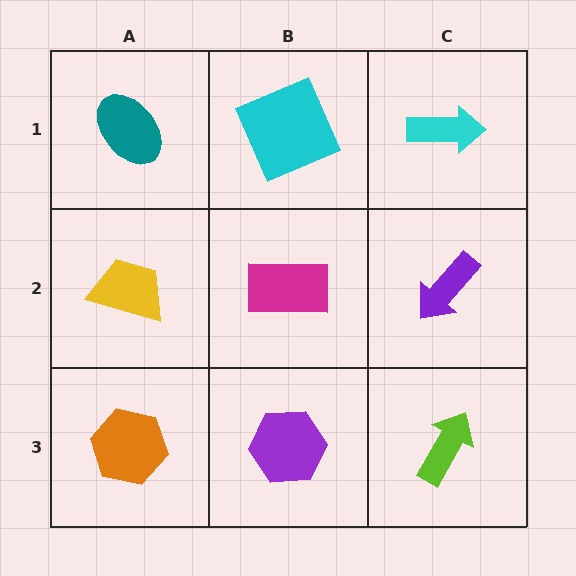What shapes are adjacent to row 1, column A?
A yellow trapezoid (row 2, column A), a cyan square (row 1, column B).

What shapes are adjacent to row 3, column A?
A yellow trapezoid (row 2, column A), a purple hexagon (row 3, column B).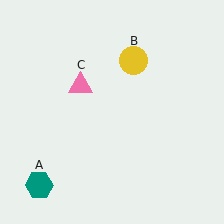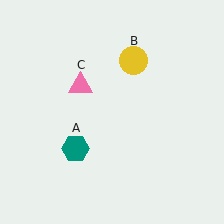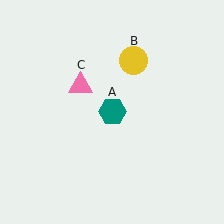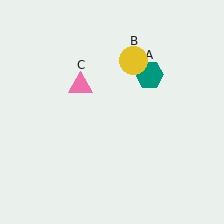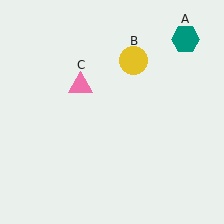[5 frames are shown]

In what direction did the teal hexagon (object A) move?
The teal hexagon (object A) moved up and to the right.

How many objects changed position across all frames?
1 object changed position: teal hexagon (object A).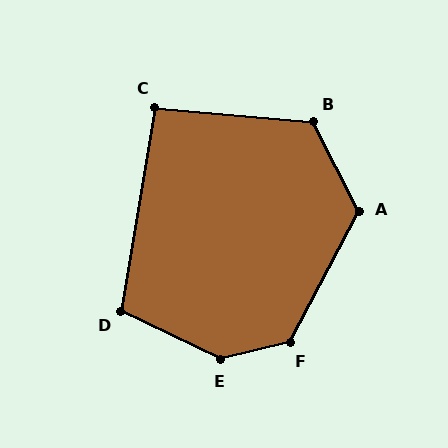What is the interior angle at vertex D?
Approximately 106 degrees (obtuse).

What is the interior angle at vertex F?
Approximately 132 degrees (obtuse).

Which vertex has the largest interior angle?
E, at approximately 141 degrees.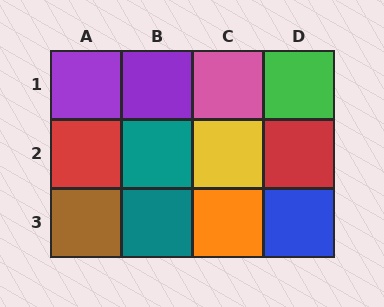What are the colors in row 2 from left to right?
Red, teal, yellow, red.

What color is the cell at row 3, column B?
Teal.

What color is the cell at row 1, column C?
Pink.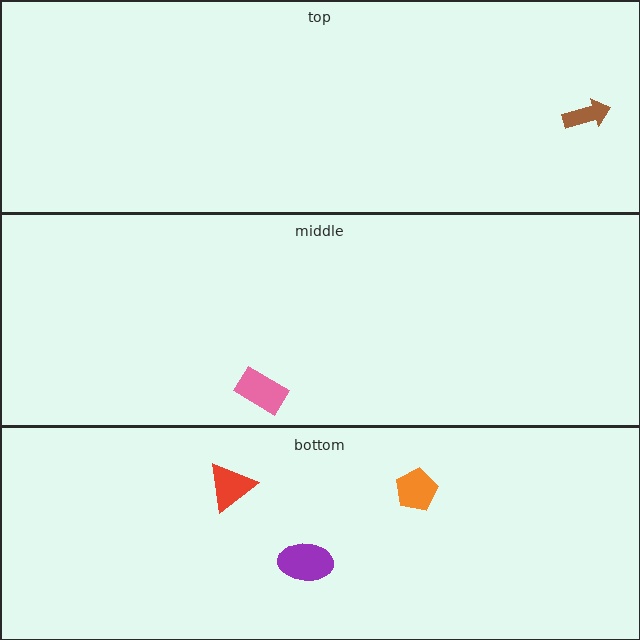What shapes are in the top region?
The brown arrow.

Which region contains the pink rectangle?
The middle region.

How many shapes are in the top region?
1.